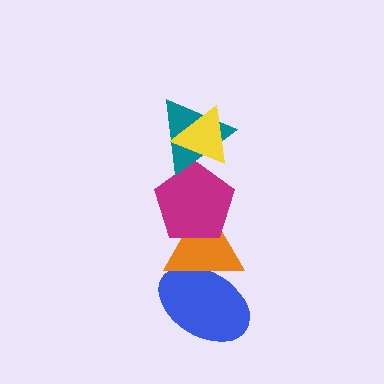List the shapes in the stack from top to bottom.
From top to bottom: the yellow triangle, the teal triangle, the magenta pentagon, the orange triangle, the blue ellipse.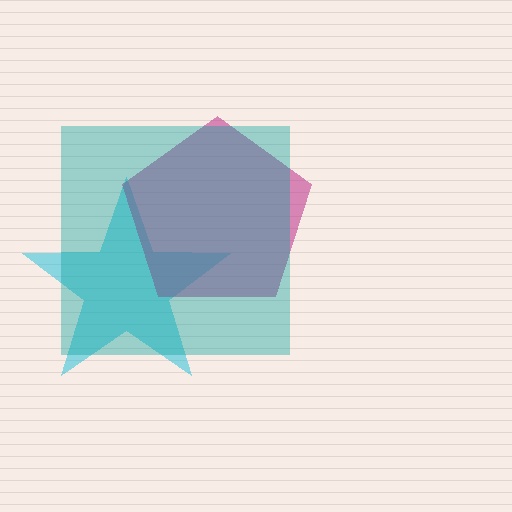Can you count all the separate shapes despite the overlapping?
Yes, there are 3 separate shapes.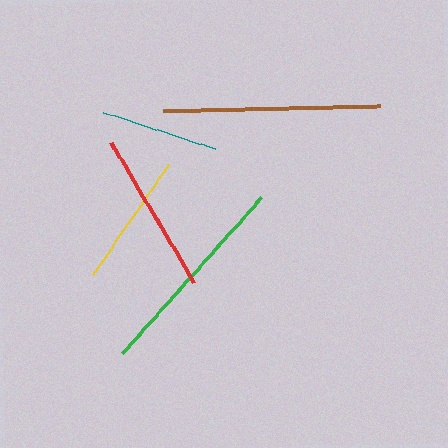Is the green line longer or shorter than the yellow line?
The green line is longer than the yellow line.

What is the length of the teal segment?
The teal segment is approximately 117 pixels long.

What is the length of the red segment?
The red segment is approximately 163 pixels long.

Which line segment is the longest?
The brown line is the longest at approximately 217 pixels.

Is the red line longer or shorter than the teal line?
The red line is longer than the teal line.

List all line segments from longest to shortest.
From longest to shortest: brown, green, red, yellow, teal.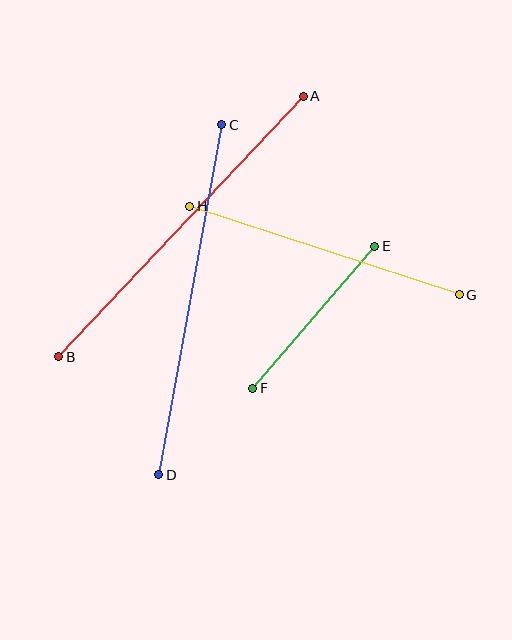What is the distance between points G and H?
The distance is approximately 284 pixels.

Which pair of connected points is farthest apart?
Points A and B are farthest apart.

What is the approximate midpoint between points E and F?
The midpoint is at approximately (314, 317) pixels.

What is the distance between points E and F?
The distance is approximately 187 pixels.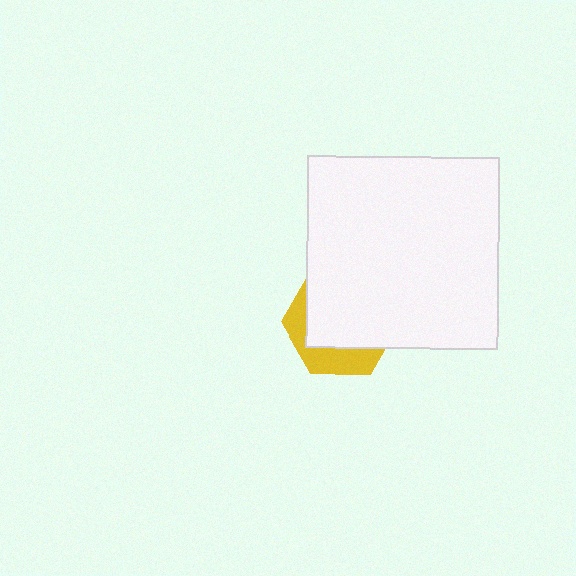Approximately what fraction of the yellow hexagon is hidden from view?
Roughly 69% of the yellow hexagon is hidden behind the white square.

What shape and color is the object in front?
The object in front is a white square.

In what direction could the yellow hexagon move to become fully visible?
The yellow hexagon could move down. That would shift it out from behind the white square entirely.